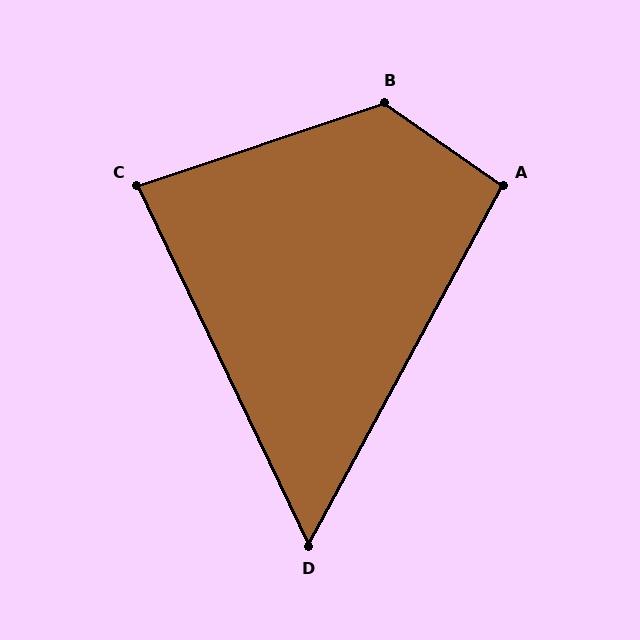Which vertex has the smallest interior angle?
D, at approximately 54 degrees.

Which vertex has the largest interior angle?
B, at approximately 126 degrees.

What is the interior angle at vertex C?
Approximately 83 degrees (acute).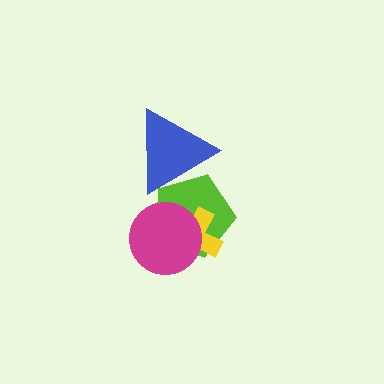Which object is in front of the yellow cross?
The magenta circle is in front of the yellow cross.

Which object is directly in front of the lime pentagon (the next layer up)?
The yellow cross is directly in front of the lime pentagon.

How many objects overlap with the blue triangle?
1 object overlaps with the blue triangle.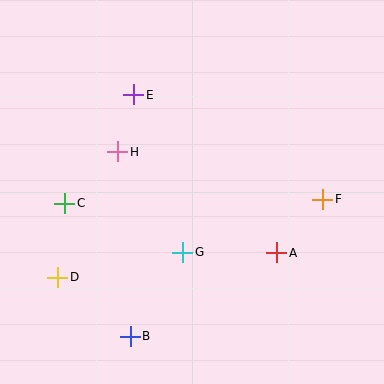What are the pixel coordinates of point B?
Point B is at (130, 336).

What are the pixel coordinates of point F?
Point F is at (323, 199).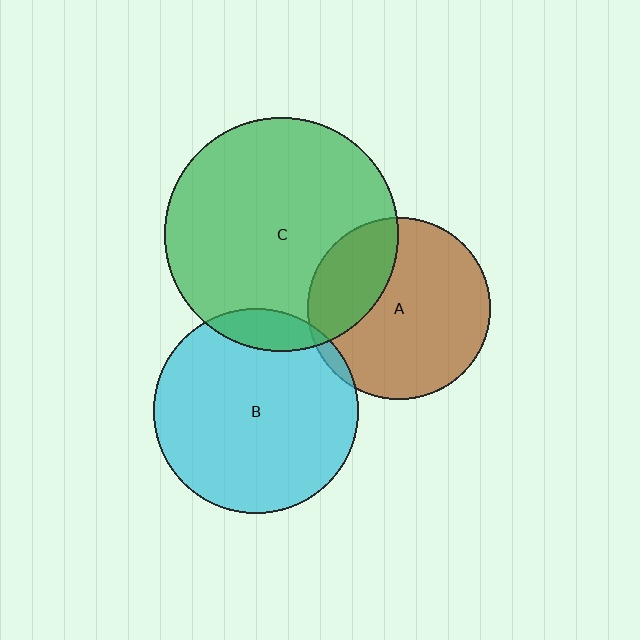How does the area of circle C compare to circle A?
Approximately 1.6 times.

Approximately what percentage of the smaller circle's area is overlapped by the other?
Approximately 30%.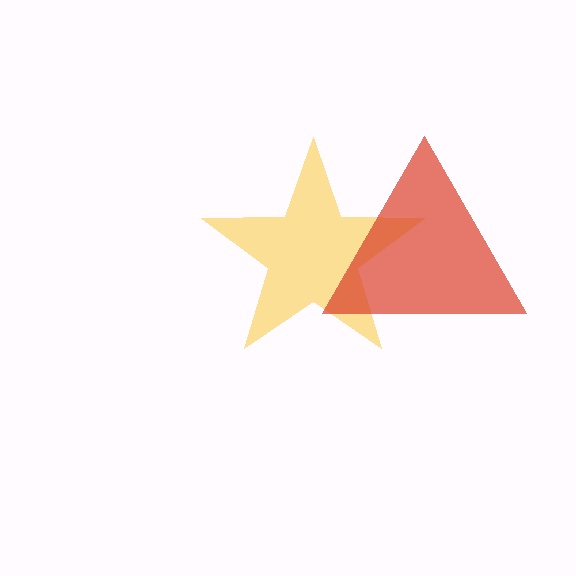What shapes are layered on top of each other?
The layered shapes are: a yellow star, a red triangle.